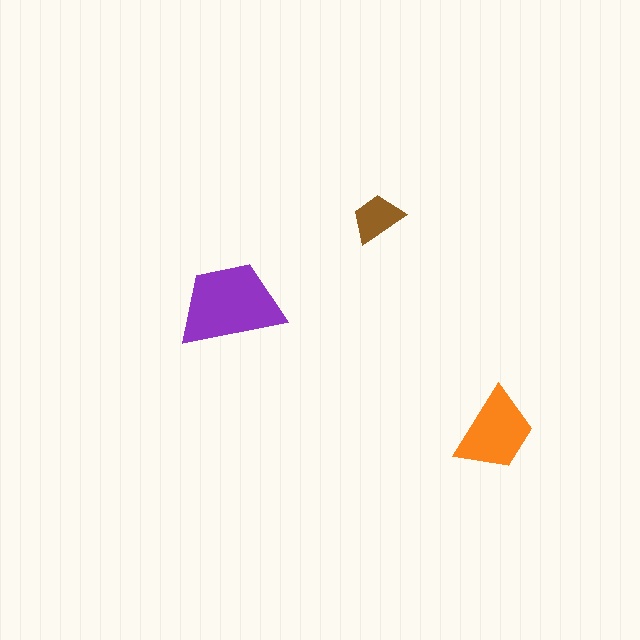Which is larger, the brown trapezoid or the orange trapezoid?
The orange one.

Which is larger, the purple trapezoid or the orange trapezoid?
The purple one.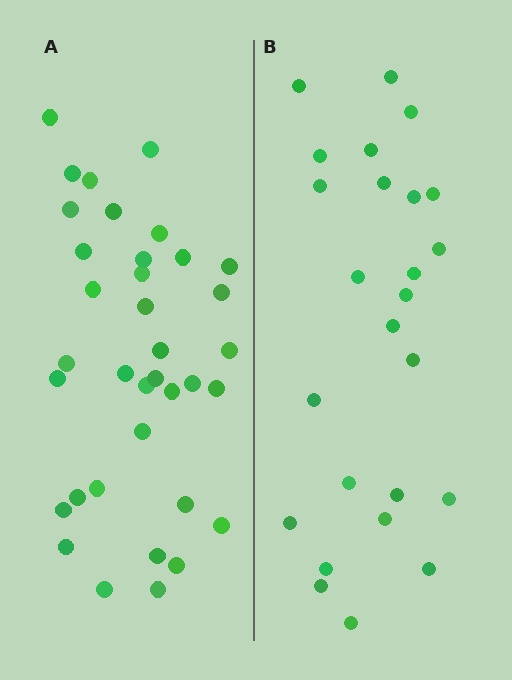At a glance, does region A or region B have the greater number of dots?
Region A (the left region) has more dots.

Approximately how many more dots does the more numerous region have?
Region A has roughly 12 or so more dots than region B.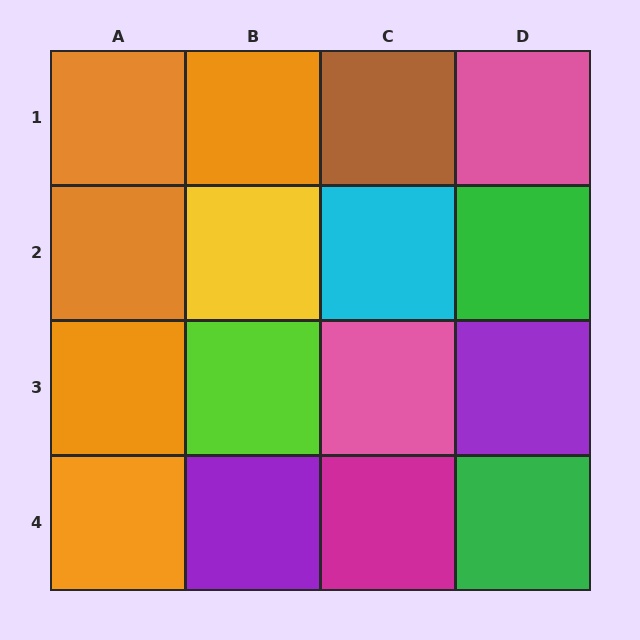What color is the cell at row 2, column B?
Yellow.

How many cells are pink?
2 cells are pink.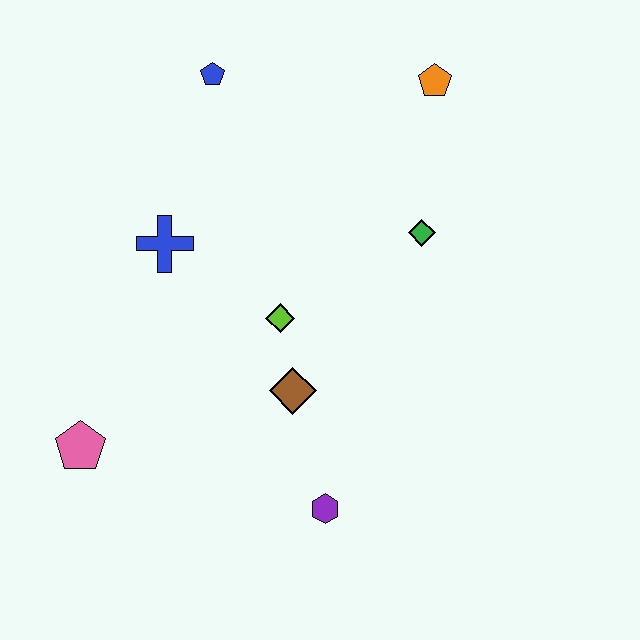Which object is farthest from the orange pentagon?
The pink pentagon is farthest from the orange pentagon.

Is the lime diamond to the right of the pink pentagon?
Yes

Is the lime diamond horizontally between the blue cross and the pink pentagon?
No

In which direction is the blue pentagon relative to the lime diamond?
The blue pentagon is above the lime diamond.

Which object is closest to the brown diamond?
The lime diamond is closest to the brown diamond.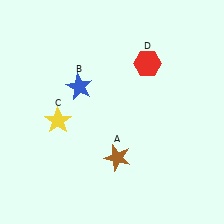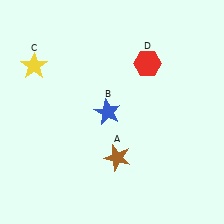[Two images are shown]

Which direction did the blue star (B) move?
The blue star (B) moved right.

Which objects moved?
The objects that moved are: the blue star (B), the yellow star (C).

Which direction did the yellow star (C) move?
The yellow star (C) moved up.